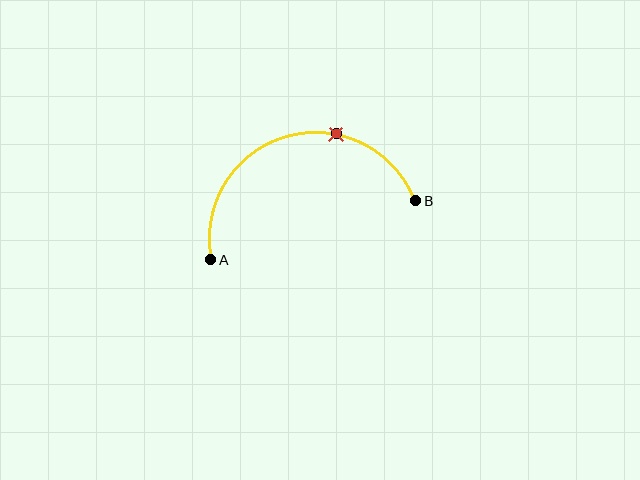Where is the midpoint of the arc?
The arc midpoint is the point on the curve farthest from the straight line joining A and B. It sits above that line.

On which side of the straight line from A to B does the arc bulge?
The arc bulges above the straight line connecting A and B.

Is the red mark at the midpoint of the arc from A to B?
No. The red mark lies on the arc but is closer to endpoint B. The arc midpoint would be at the point on the curve equidistant along the arc from both A and B.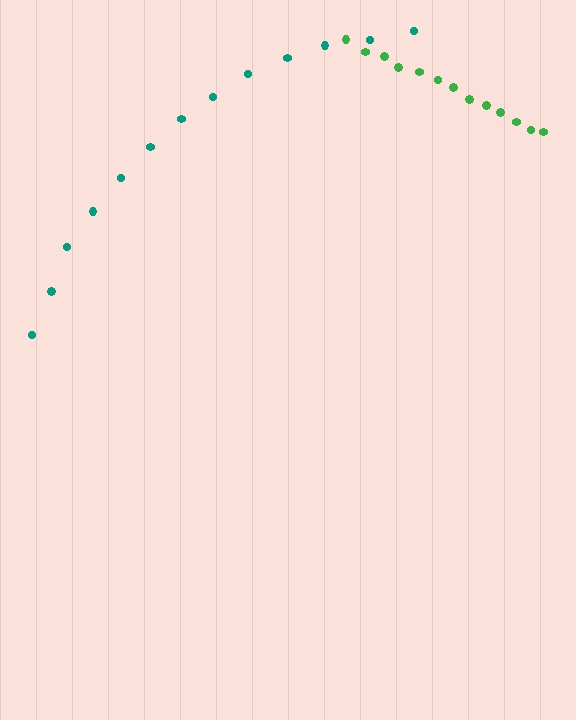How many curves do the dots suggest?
There are 2 distinct paths.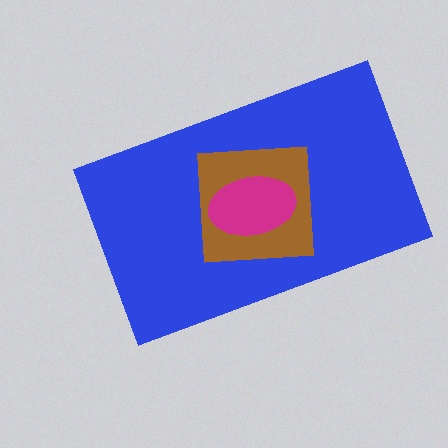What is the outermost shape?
The blue rectangle.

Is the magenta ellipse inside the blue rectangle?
Yes.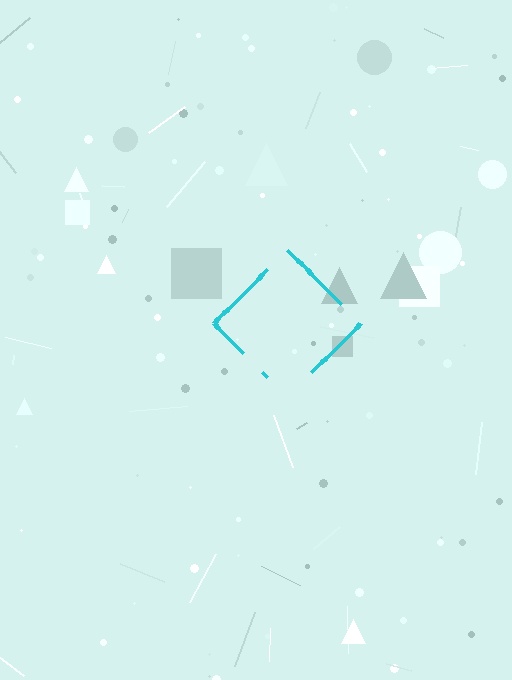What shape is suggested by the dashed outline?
The dashed outline suggests a diamond.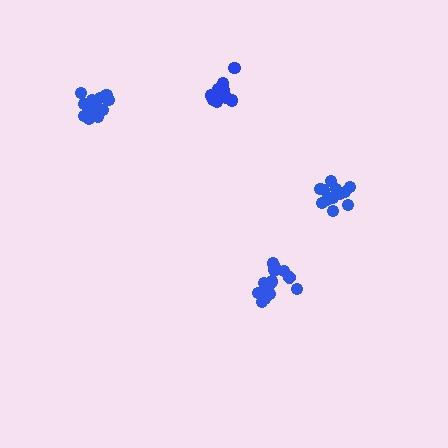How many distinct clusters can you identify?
There are 4 distinct clusters.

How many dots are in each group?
Group 1: 15 dots, Group 2: 15 dots, Group 3: 15 dots, Group 4: 12 dots (57 total).